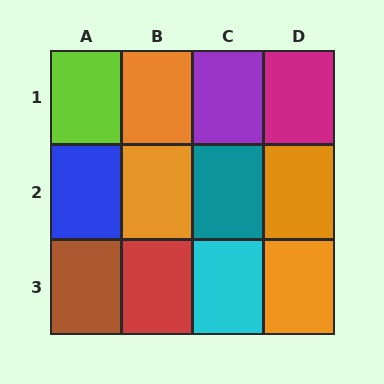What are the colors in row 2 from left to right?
Blue, orange, teal, orange.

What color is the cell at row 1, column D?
Magenta.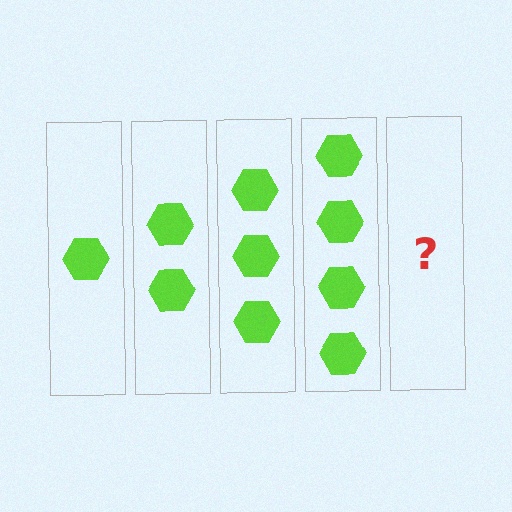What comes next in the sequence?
The next element should be 5 hexagons.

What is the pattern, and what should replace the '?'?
The pattern is that each step adds one more hexagon. The '?' should be 5 hexagons.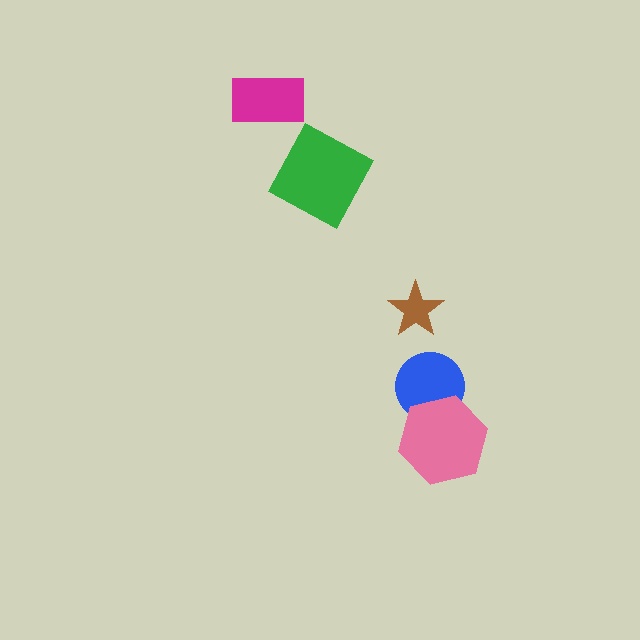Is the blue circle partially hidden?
Yes, it is partially covered by another shape.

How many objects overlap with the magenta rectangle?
0 objects overlap with the magenta rectangle.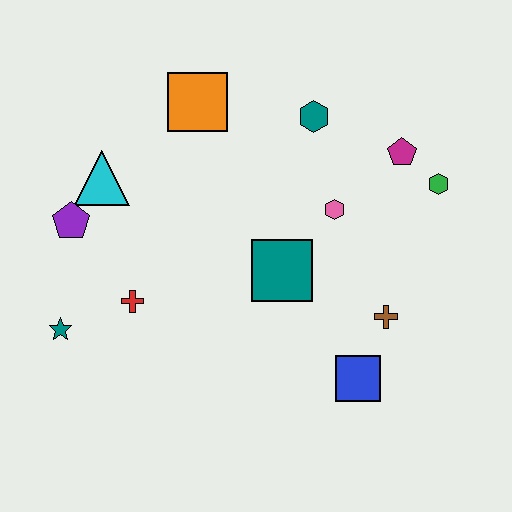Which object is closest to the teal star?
The red cross is closest to the teal star.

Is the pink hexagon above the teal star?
Yes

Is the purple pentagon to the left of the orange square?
Yes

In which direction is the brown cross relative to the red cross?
The brown cross is to the right of the red cross.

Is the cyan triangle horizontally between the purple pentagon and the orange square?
Yes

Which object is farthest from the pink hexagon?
The teal star is farthest from the pink hexagon.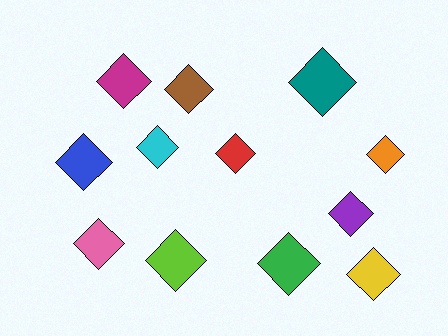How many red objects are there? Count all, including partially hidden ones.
There is 1 red object.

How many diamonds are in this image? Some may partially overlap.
There are 12 diamonds.